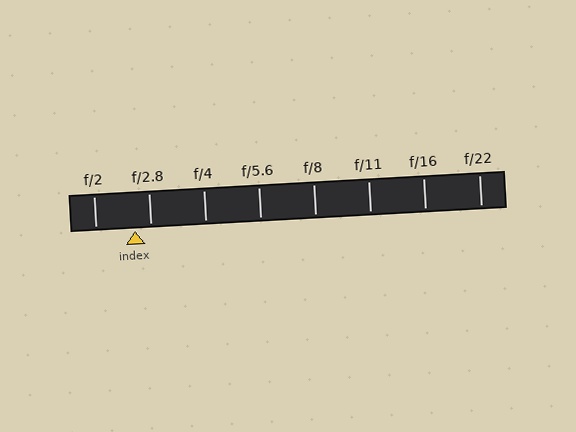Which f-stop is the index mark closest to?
The index mark is closest to f/2.8.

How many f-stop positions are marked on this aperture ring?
There are 8 f-stop positions marked.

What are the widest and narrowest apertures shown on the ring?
The widest aperture shown is f/2 and the narrowest is f/22.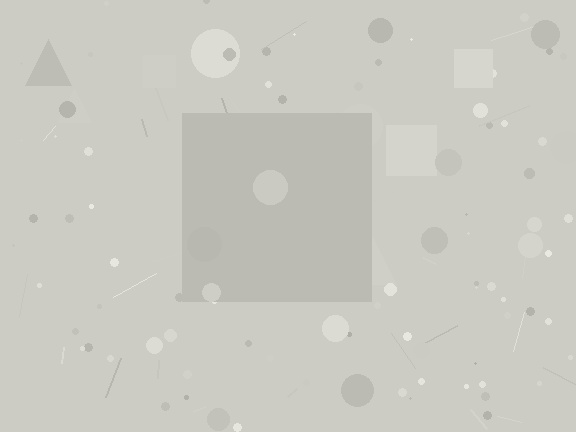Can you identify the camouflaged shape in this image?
The camouflaged shape is a square.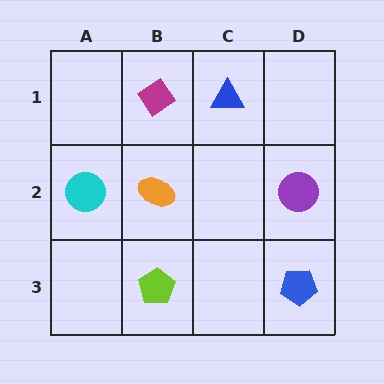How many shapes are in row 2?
3 shapes.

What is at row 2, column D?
A purple circle.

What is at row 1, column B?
A magenta diamond.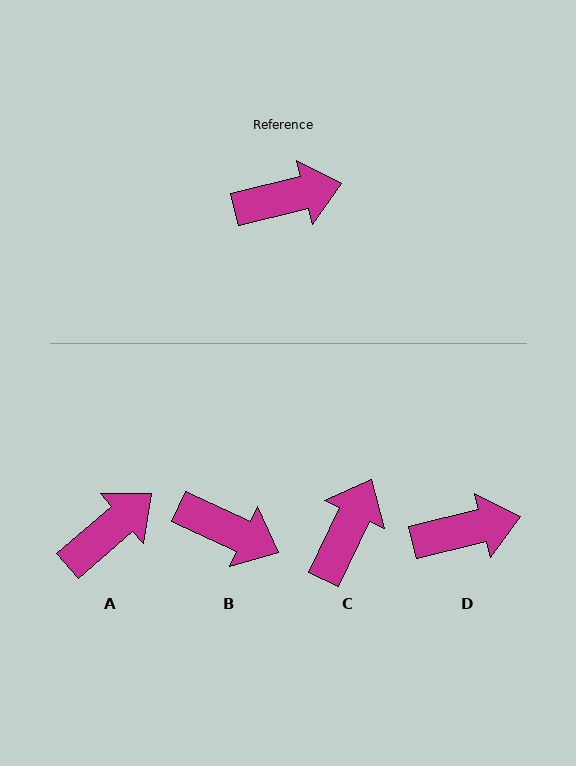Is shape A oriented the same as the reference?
No, it is off by about 27 degrees.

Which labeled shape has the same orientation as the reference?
D.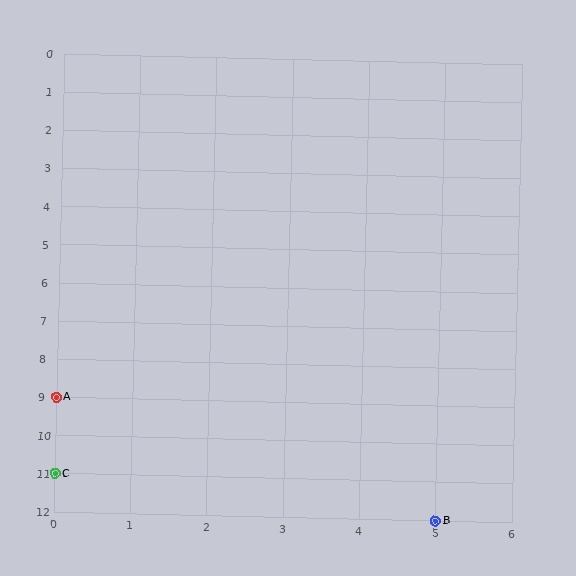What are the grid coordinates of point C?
Point C is at grid coordinates (0, 11).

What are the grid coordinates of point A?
Point A is at grid coordinates (0, 9).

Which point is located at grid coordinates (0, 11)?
Point C is at (0, 11).